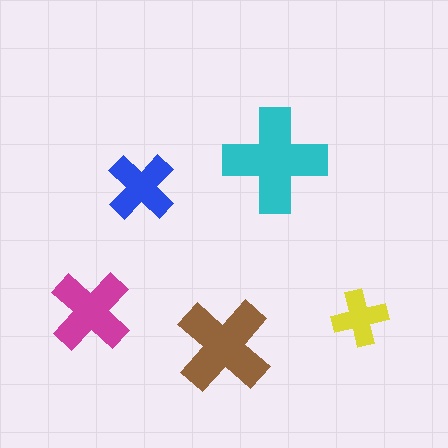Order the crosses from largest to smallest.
the cyan one, the brown one, the magenta one, the blue one, the yellow one.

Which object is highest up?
The cyan cross is topmost.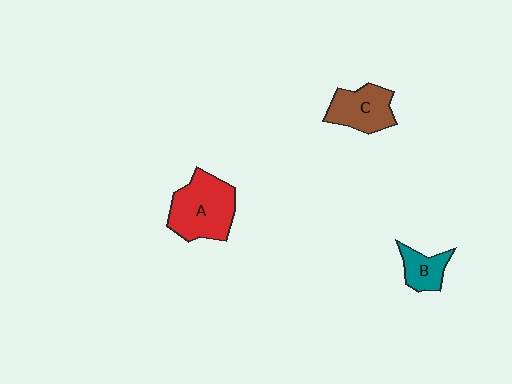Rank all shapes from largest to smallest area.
From largest to smallest: A (red), C (brown), B (teal).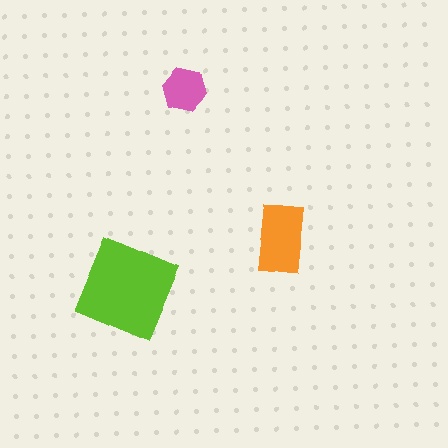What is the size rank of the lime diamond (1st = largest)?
1st.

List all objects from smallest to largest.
The pink hexagon, the orange rectangle, the lime diamond.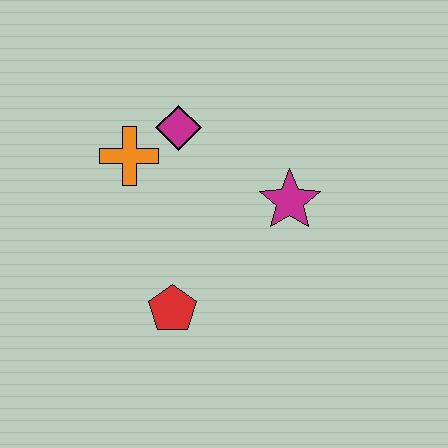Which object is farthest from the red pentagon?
The magenta diamond is farthest from the red pentagon.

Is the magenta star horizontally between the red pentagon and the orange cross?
No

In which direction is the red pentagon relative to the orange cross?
The red pentagon is below the orange cross.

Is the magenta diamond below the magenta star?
No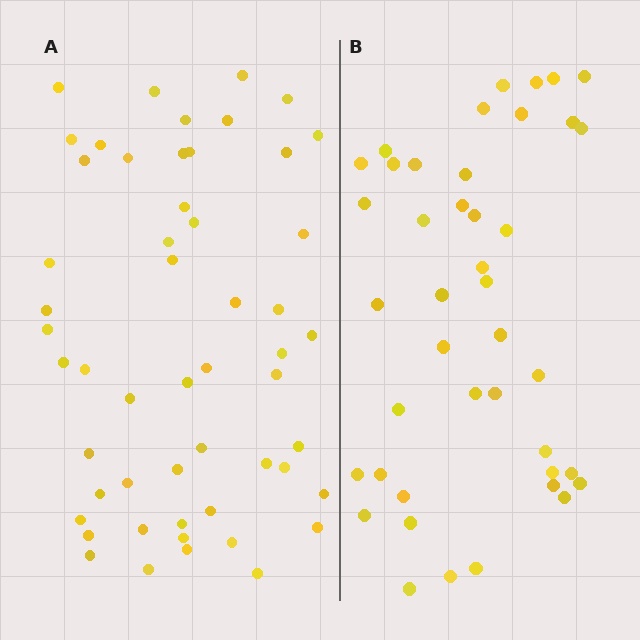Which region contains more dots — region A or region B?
Region A (the left region) has more dots.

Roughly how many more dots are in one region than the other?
Region A has roughly 12 or so more dots than region B.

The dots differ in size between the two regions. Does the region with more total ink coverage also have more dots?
No. Region B has more total ink coverage because its dots are larger, but region A actually contains more individual dots. Total area can be misleading — the number of items is what matters here.